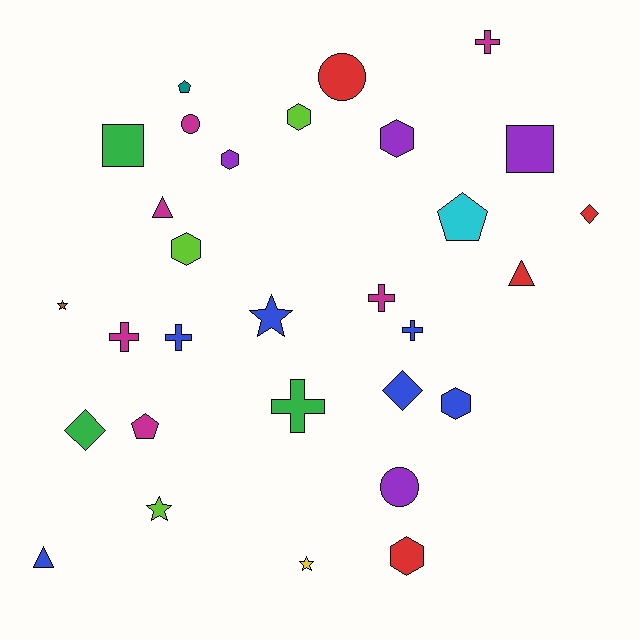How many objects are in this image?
There are 30 objects.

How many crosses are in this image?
There are 6 crosses.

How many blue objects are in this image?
There are 6 blue objects.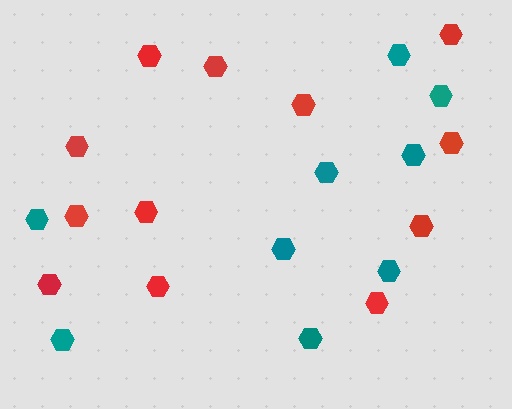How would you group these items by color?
There are 2 groups: one group of teal hexagons (9) and one group of red hexagons (12).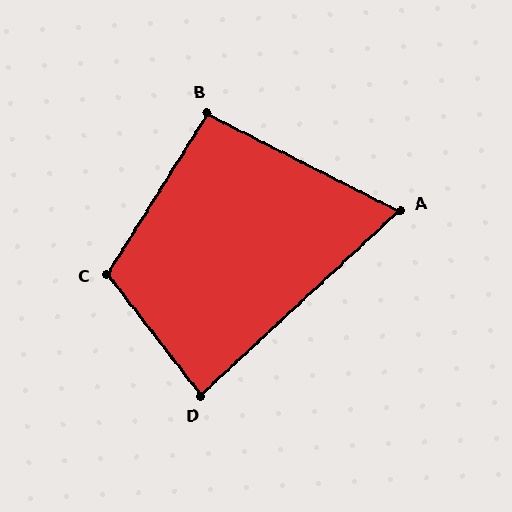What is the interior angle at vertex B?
Approximately 95 degrees (obtuse).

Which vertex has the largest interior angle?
C, at approximately 110 degrees.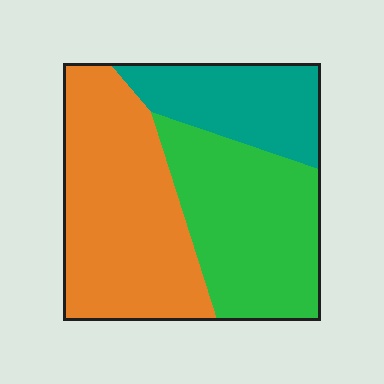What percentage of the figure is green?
Green covers around 35% of the figure.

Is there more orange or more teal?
Orange.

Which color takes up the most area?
Orange, at roughly 45%.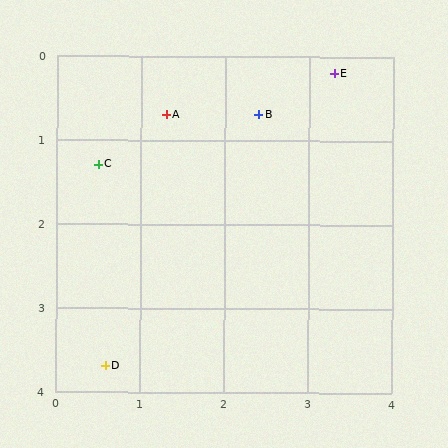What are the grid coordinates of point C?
Point C is at approximately (0.5, 1.3).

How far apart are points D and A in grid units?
Points D and A are about 3.1 grid units apart.